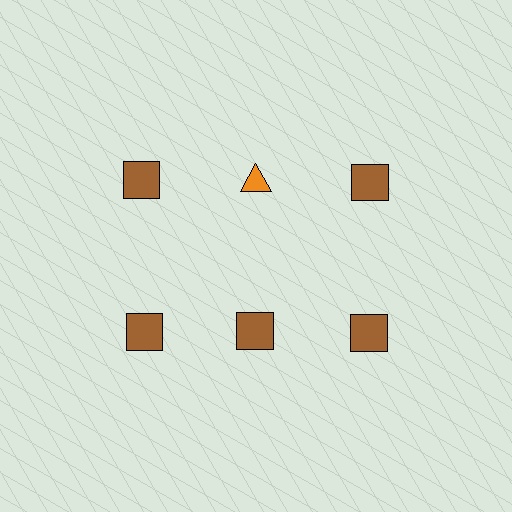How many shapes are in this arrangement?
There are 6 shapes arranged in a grid pattern.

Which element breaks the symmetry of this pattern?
The orange triangle in the top row, second from left column breaks the symmetry. All other shapes are brown squares.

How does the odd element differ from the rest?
It differs in both color (orange instead of brown) and shape (triangle instead of square).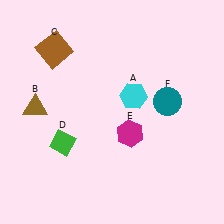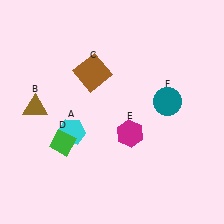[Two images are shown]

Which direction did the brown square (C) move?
The brown square (C) moved right.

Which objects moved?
The objects that moved are: the cyan hexagon (A), the brown square (C).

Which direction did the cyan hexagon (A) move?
The cyan hexagon (A) moved left.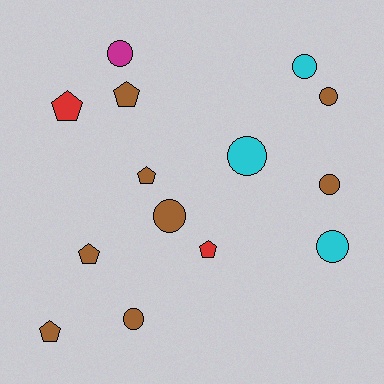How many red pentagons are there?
There are 2 red pentagons.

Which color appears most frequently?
Brown, with 8 objects.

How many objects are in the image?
There are 14 objects.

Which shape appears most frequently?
Circle, with 8 objects.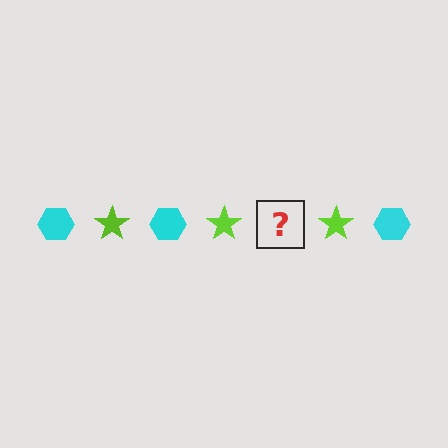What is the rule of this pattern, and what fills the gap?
The rule is that the pattern alternates between cyan hexagon and lime star. The gap should be filled with a cyan hexagon.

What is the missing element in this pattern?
The missing element is a cyan hexagon.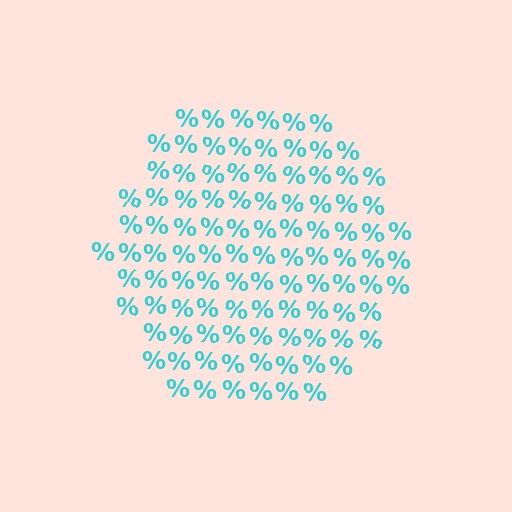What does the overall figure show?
The overall figure shows a hexagon.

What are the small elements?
The small elements are percent signs.